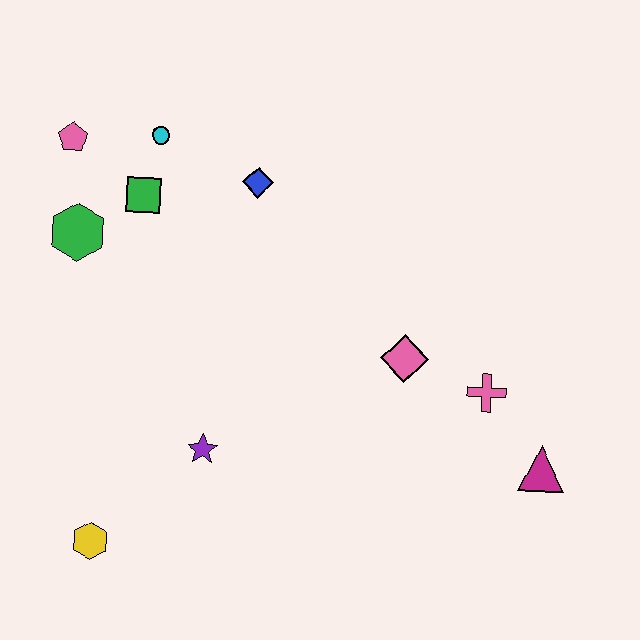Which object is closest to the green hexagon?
The green square is closest to the green hexagon.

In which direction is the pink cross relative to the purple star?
The pink cross is to the right of the purple star.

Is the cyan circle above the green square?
Yes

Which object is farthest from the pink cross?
The pink pentagon is farthest from the pink cross.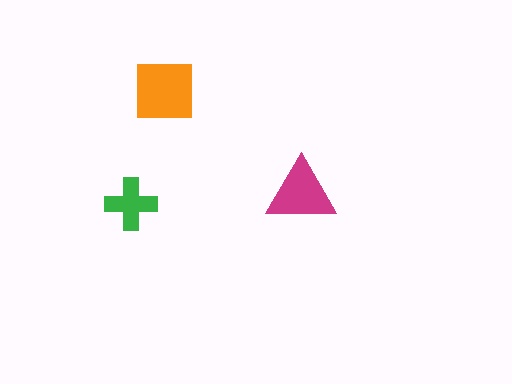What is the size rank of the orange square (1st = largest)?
1st.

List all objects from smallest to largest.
The green cross, the magenta triangle, the orange square.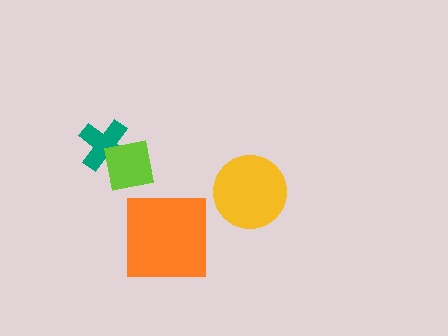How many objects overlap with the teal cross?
1 object overlaps with the teal cross.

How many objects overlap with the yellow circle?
0 objects overlap with the yellow circle.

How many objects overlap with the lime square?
1 object overlaps with the lime square.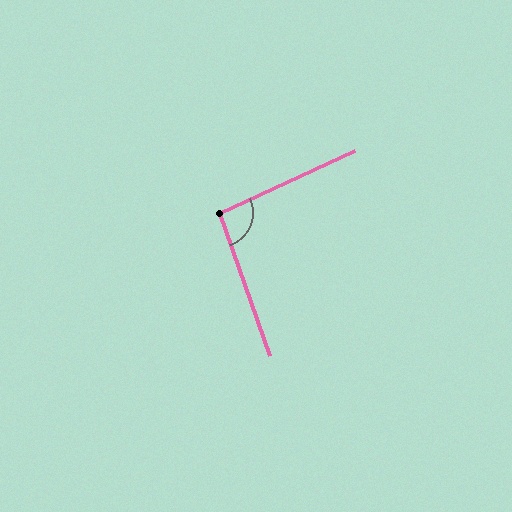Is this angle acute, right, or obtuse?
It is obtuse.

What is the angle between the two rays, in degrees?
Approximately 95 degrees.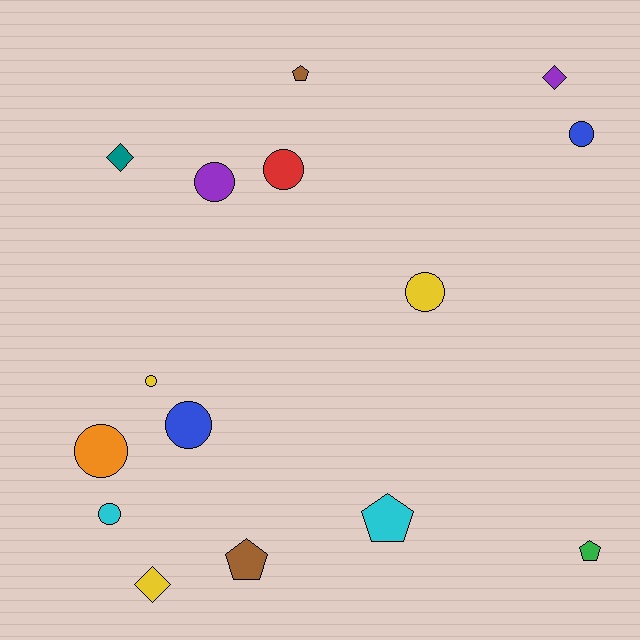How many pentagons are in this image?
There are 4 pentagons.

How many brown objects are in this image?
There are 2 brown objects.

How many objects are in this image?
There are 15 objects.